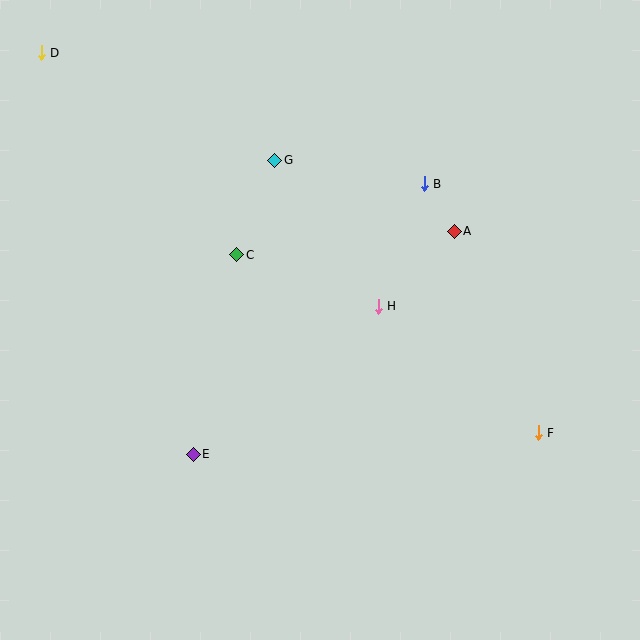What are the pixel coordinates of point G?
Point G is at (275, 160).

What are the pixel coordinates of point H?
Point H is at (378, 306).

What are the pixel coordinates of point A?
Point A is at (454, 232).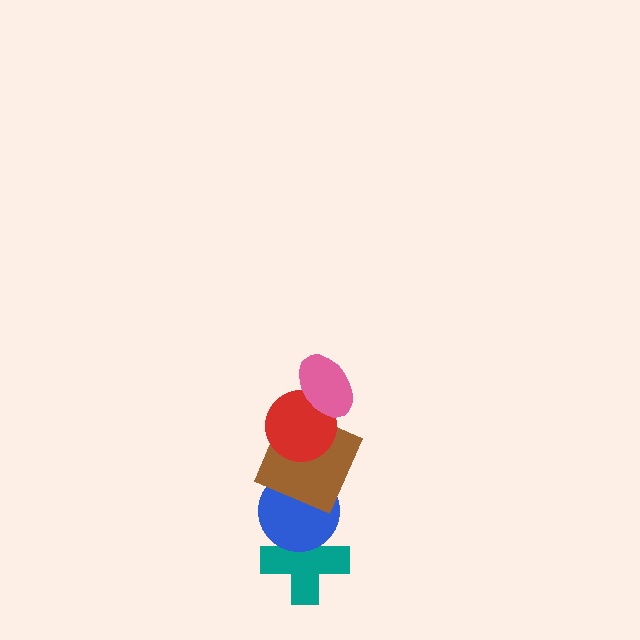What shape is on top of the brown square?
The red circle is on top of the brown square.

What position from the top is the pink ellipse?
The pink ellipse is 1st from the top.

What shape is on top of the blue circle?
The brown square is on top of the blue circle.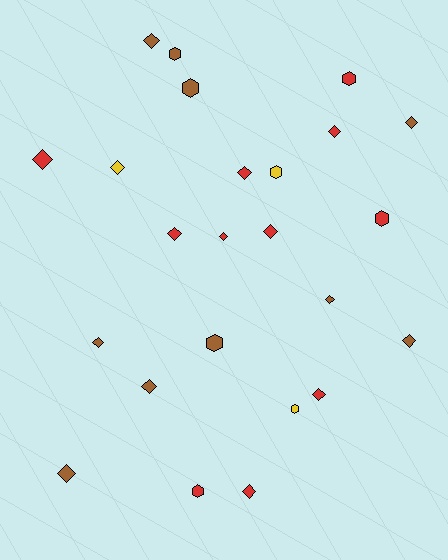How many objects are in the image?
There are 24 objects.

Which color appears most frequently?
Red, with 11 objects.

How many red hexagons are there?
There are 3 red hexagons.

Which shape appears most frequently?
Diamond, with 16 objects.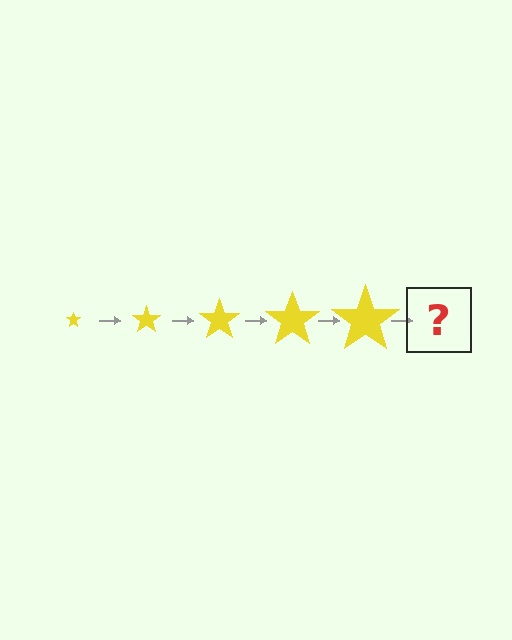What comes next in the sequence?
The next element should be a yellow star, larger than the previous one.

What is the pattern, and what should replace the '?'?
The pattern is that the star gets progressively larger each step. The '?' should be a yellow star, larger than the previous one.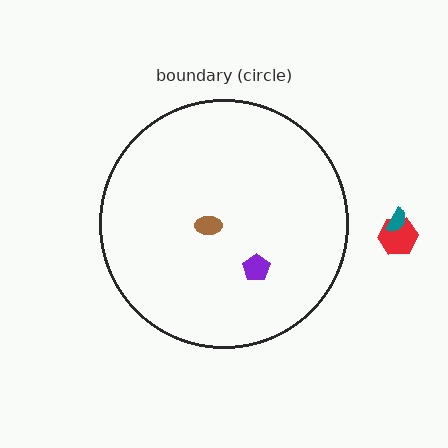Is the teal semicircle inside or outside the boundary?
Outside.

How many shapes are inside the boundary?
2 inside, 2 outside.